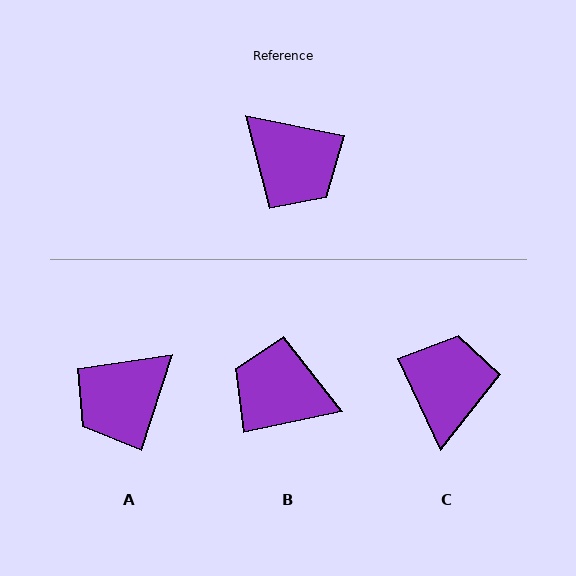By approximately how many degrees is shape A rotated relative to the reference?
Approximately 96 degrees clockwise.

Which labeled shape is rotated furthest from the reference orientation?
B, about 157 degrees away.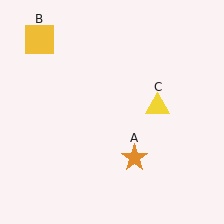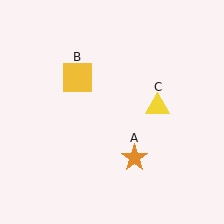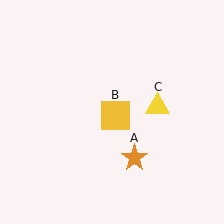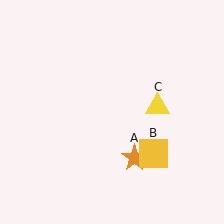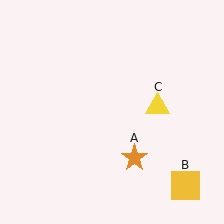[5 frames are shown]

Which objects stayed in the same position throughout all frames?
Orange star (object A) and yellow triangle (object C) remained stationary.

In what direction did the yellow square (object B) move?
The yellow square (object B) moved down and to the right.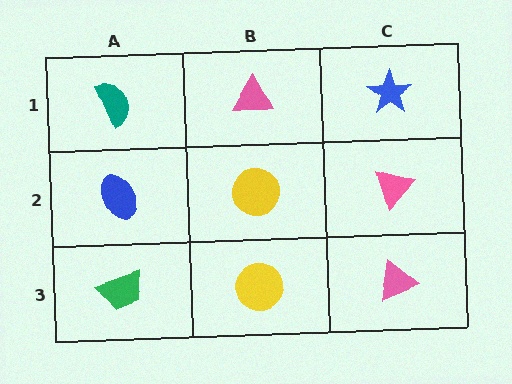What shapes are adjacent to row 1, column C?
A pink triangle (row 2, column C), a pink triangle (row 1, column B).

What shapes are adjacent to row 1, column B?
A yellow circle (row 2, column B), a teal semicircle (row 1, column A), a blue star (row 1, column C).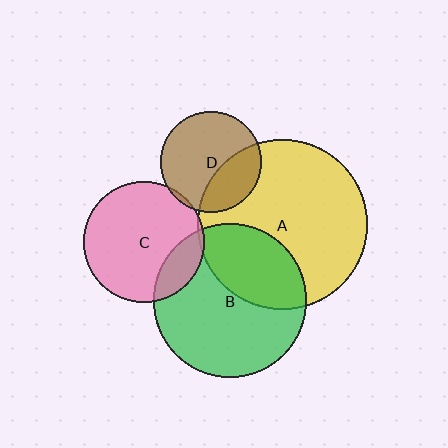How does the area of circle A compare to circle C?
Approximately 2.0 times.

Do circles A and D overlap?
Yes.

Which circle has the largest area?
Circle A (yellow).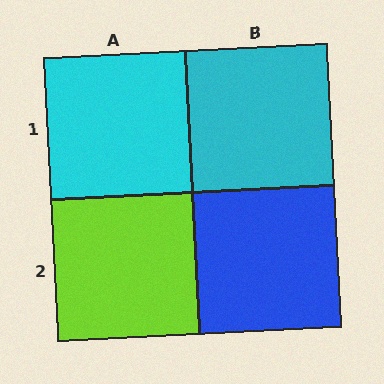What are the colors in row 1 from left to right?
Cyan, cyan.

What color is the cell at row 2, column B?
Blue.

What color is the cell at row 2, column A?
Lime.